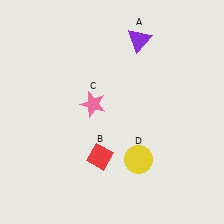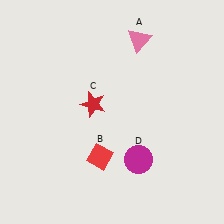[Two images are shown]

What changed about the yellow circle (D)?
In Image 1, D is yellow. In Image 2, it changed to magenta.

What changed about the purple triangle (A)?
In Image 1, A is purple. In Image 2, it changed to pink.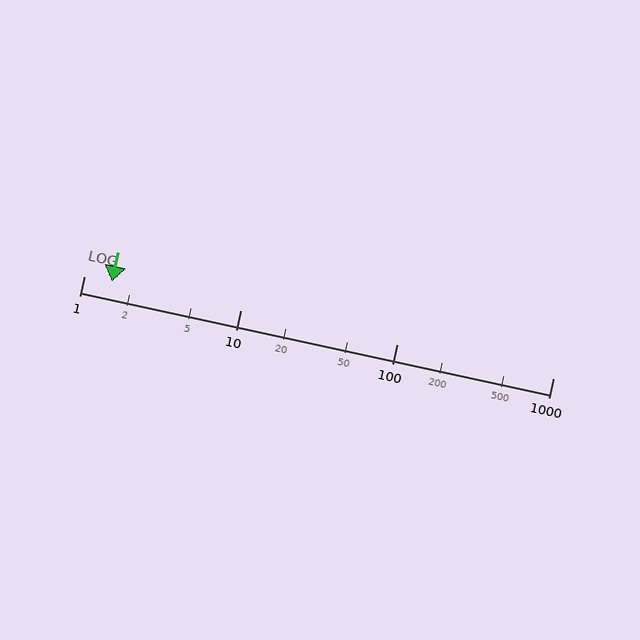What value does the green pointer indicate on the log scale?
The pointer indicates approximately 1.5.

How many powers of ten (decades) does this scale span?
The scale spans 3 decades, from 1 to 1000.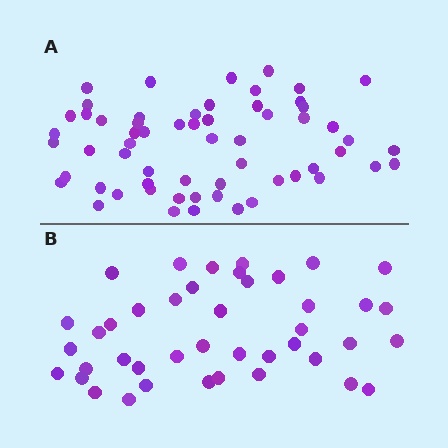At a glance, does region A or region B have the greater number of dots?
Region A (the top region) has more dots.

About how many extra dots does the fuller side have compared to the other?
Region A has approximately 20 more dots than region B.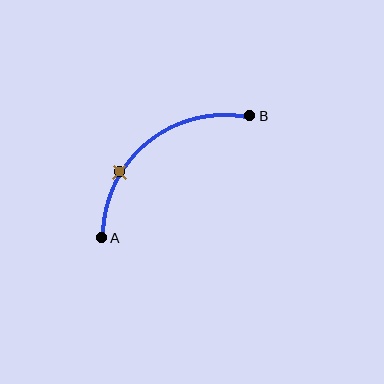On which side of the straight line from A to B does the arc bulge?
The arc bulges above and to the left of the straight line connecting A and B.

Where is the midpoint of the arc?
The arc midpoint is the point on the curve farthest from the straight line joining A and B. It sits above and to the left of that line.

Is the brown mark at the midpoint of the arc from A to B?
No. The brown mark lies on the arc but is closer to endpoint A. The arc midpoint would be at the point on the curve equidistant along the arc from both A and B.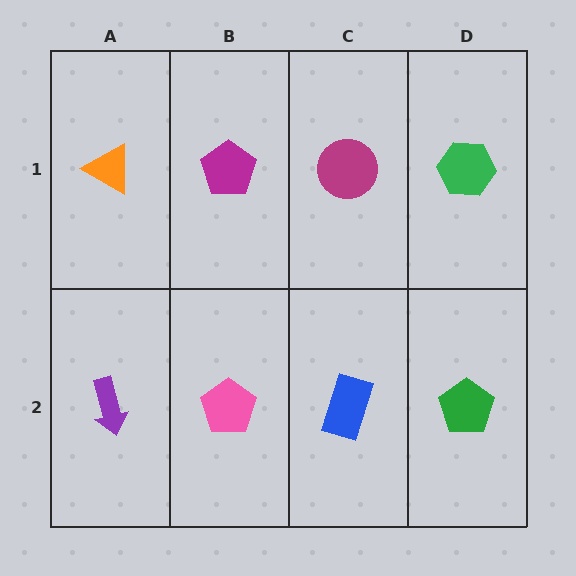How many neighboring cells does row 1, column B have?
3.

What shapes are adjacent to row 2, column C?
A magenta circle (row 1, column C), a pink pentagon (row 2, column B), a green pentagon (row 2, column D).